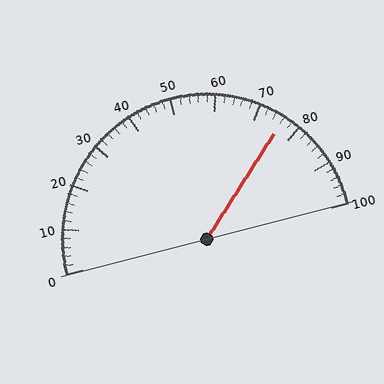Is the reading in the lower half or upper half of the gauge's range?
The reading is in the upper half of the range (0 to 100).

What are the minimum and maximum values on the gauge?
The gauge ranges from 0 to 100.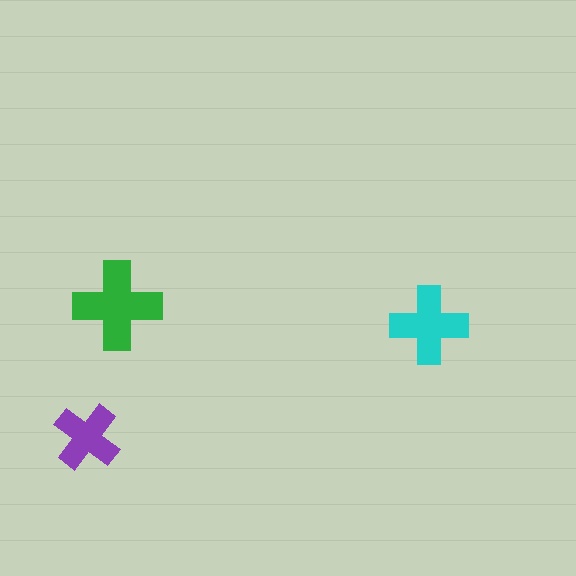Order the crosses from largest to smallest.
the green one, the cyan one, the purple one.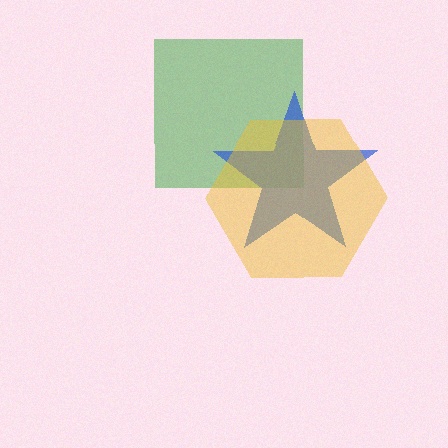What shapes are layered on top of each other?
The layered shapes are: a green square, a blue star, a yellow hexagon.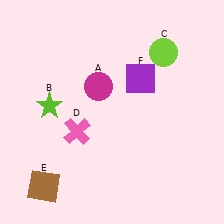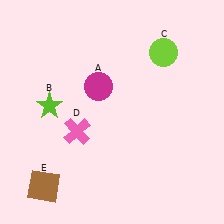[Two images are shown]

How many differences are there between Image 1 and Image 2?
There is 1 difference between the two images.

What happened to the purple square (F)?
The purple square (F) was removed in Image 2. It was in the top-right area of Image 1.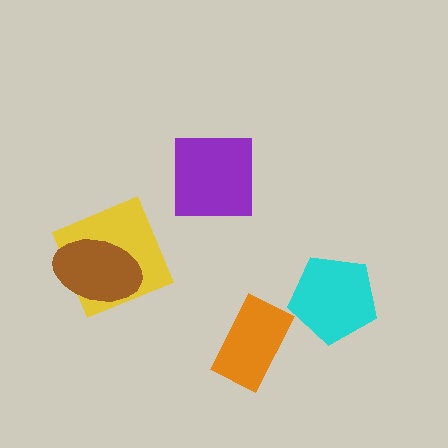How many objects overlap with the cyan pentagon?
0 objects overlap with the cyan pentagon.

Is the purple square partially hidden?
No, no other shape covers it.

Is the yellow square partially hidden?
Yes, it is partially covered by another shape.